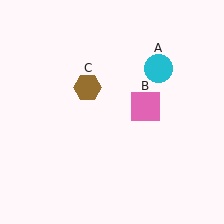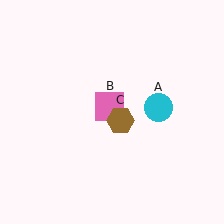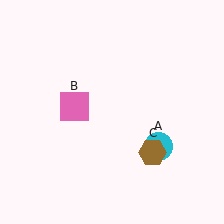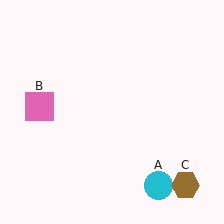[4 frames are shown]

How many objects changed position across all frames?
3 objects changed position: cyan circle (object A), pink square (object B), brown hexagon (object C).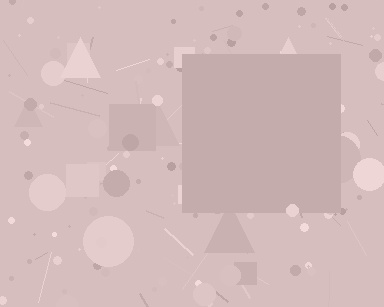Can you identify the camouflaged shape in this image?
The camouflaged shape is a square.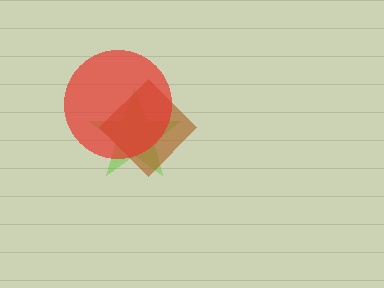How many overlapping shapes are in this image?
There are 3 overlapping shapes in the image.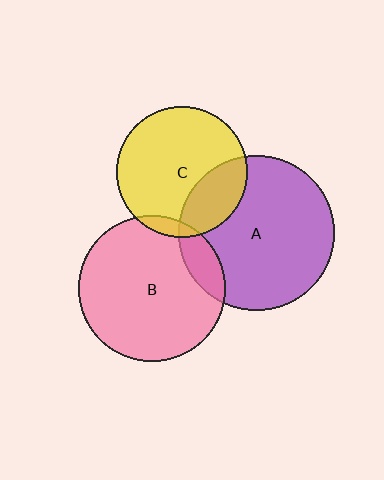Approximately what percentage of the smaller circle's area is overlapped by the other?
Approximately 25%.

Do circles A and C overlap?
Yes.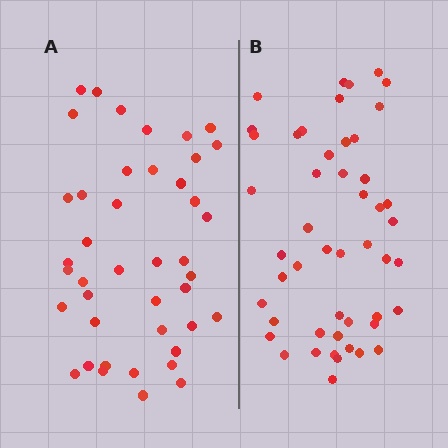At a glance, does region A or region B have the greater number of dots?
Region B (the right region) has more dots.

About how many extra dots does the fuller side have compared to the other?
Region B has roughly 8 or so more dots than region A.